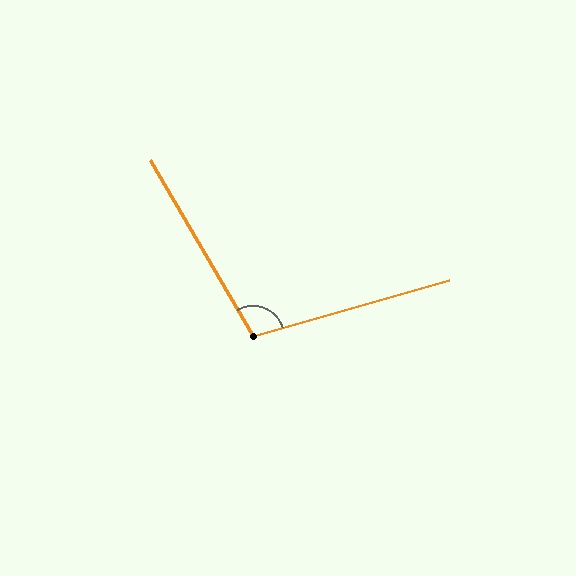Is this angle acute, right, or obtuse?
It is obtuse.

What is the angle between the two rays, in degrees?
Approximately 104 degrees.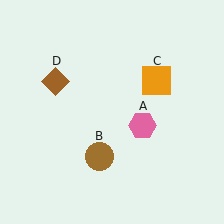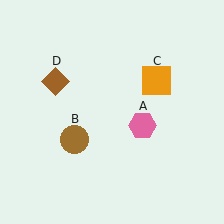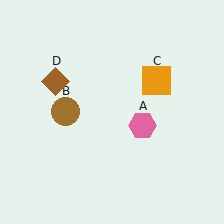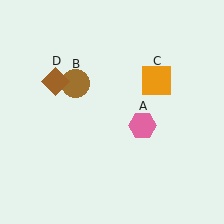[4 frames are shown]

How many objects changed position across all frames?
1 object changed position: brown circle (object B).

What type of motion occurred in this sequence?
The brown circle (object B) rotated clockwise around the center of the scene.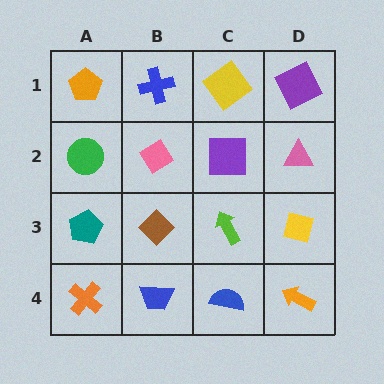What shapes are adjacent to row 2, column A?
An orange pentagon (row 1, column A), a teal pentagon (row 3, column A), a pink diamond (row 2, column B).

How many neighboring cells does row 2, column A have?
3.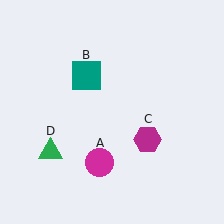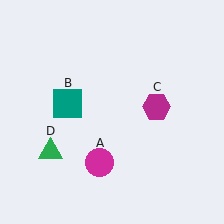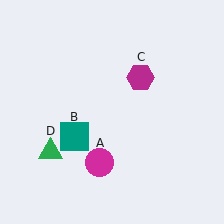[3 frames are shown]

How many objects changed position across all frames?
2 objects changed position: teal square (object B), magenta hexagon (object C).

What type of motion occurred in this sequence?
The teal square (object B), magenta hexagon (object C) rotated counterclockwise around the center of the scene.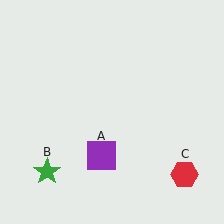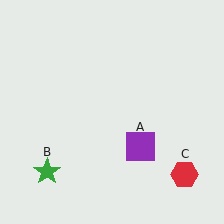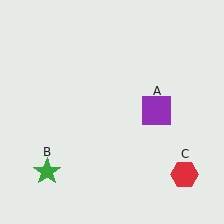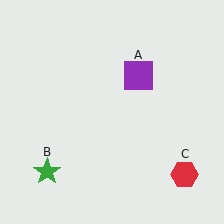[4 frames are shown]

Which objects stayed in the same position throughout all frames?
Green star (object B) and red hexagon (object C) remained stationary.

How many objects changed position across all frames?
1 object changed position: purple square (object A).